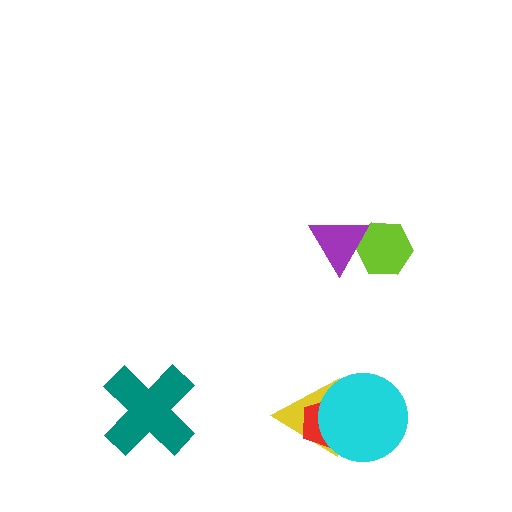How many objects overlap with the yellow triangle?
2 objects overlap with the yellow triangle.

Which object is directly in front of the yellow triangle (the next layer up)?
The red pentagon is directly in front of the yellow triangle.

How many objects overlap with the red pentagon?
2 objects overlap with the red pentagon.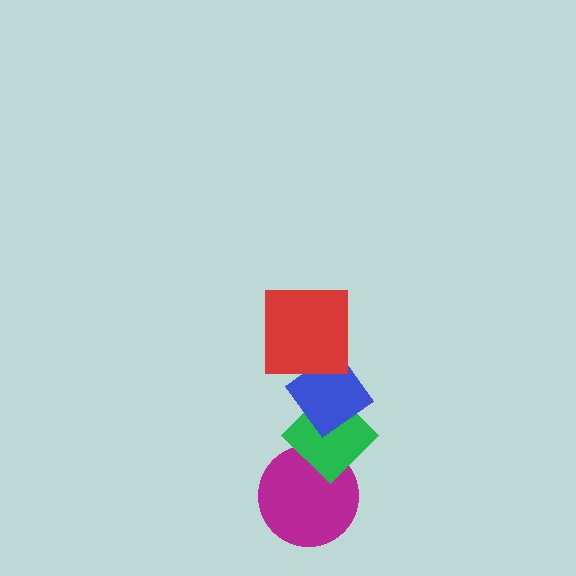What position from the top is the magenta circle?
The magenta circle is 4th from the top.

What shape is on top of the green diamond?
The blue diamond is on top of the green diamond.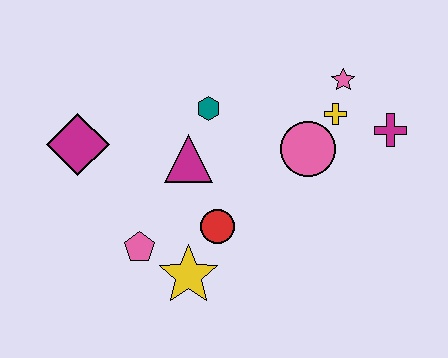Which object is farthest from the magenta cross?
The magenta diamond is farthest from the magenta cross.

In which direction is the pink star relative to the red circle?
The pink star is above the red circle.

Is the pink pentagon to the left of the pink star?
Yes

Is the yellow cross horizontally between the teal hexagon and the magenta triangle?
No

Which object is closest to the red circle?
The yellow star is closest to the red circle.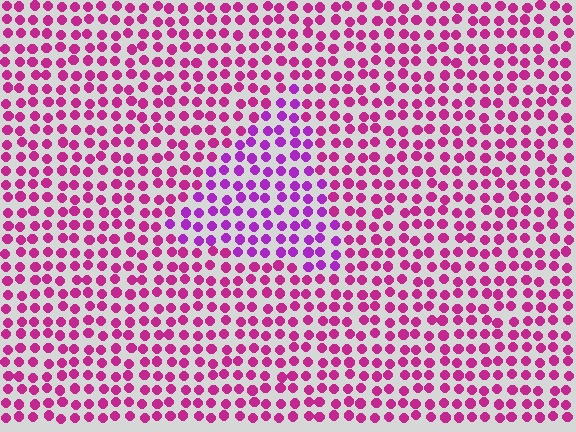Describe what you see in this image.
The image is filled with small magenta elements in a uniform arrangement. A triangle-shaped region is visible where the elements are tinted to a slightly different hue, forming a subtle color boundary.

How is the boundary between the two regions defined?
The boundary is defined purely by a slight shift in hue (about 30 degrees). Spacing, size, and orientation are identical on both sides.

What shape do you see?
I see a triangle.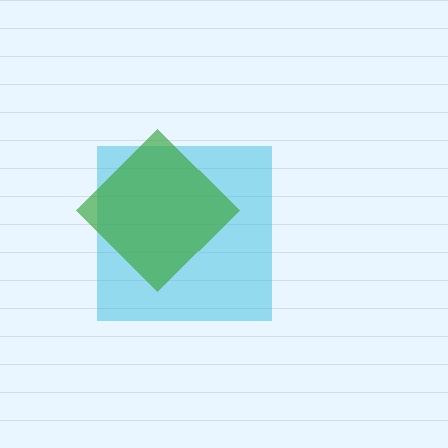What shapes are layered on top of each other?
The layered shapes are: a cyan square, a green diamond.